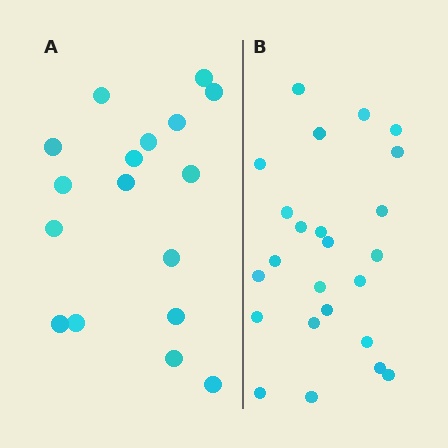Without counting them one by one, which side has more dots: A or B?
Region B (the right region) has more dots.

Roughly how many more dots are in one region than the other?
Region B has roughly 8 or so more dots than region A.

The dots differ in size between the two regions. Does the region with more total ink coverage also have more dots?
No. Region A has more total ink coverage because its dots are larger, but region B actually contains more individual dots. Total area can be misleading — the number of items is what matters here.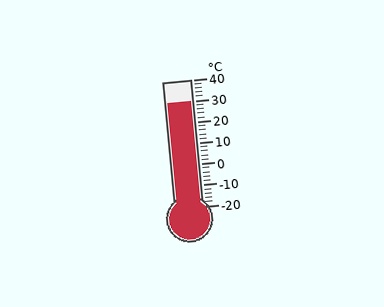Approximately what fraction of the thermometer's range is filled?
The thermometer is filled to approximately 85% of its range.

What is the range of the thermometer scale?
The thermometer scale ranges from -20°C to 40°C.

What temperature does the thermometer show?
The thermometer shows approximately 30°C.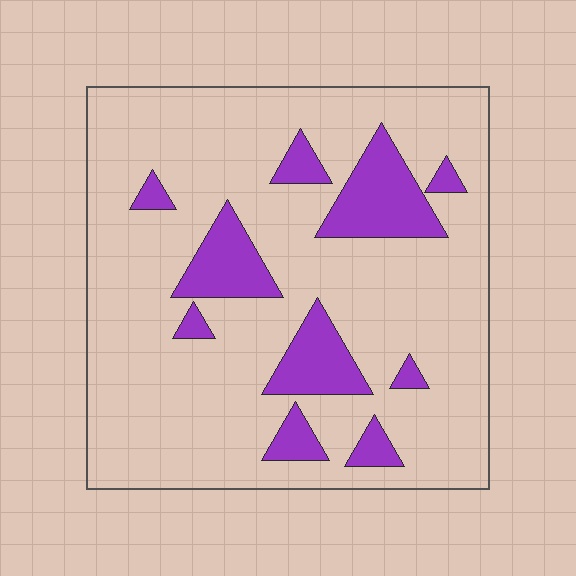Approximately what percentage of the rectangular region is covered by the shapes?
Approximately 15%.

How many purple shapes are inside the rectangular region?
10.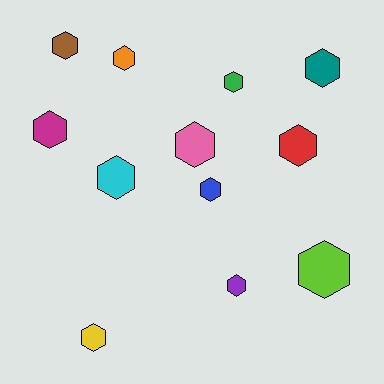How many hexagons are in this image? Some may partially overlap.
There are 12 hexagons.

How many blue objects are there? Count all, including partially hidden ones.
There is 1 blue object.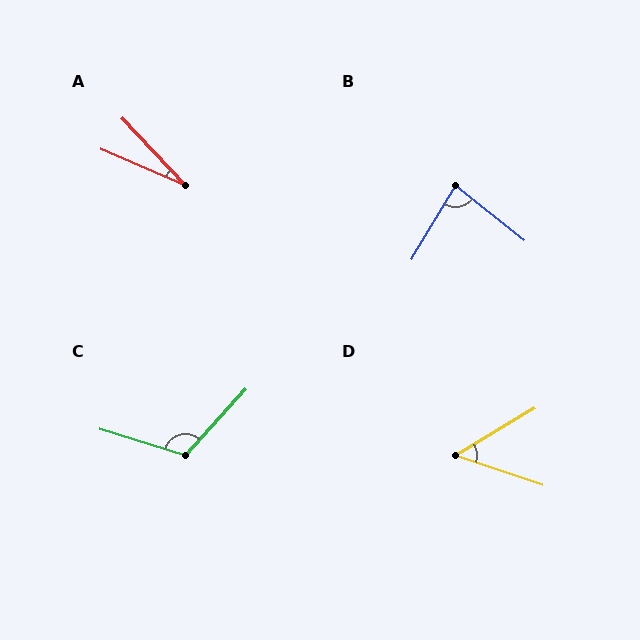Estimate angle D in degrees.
Approximately 49 degrees.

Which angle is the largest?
C, at approximately 115 degrees.